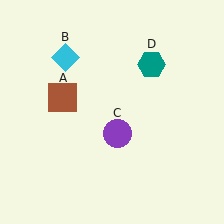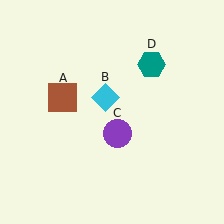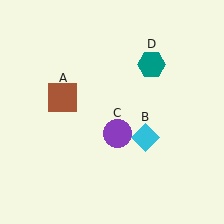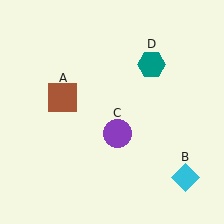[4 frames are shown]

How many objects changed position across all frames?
1 object changed position: cyan diamond (object B).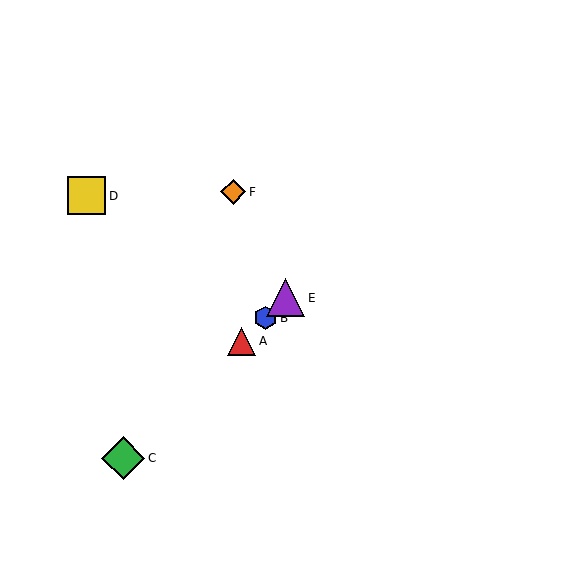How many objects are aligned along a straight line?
4 objects (A, B, C, E) are aligned along a straight line.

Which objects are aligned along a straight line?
Objects A, B, C, E are aligned along a straight line.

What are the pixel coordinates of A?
Object A is at (242, 341).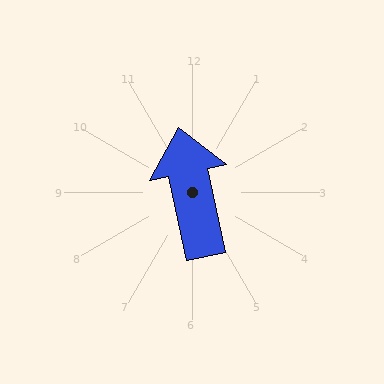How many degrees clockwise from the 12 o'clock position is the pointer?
Approximately 348 degrees.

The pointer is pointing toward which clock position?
Roughly 12 o'clock.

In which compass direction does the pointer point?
North.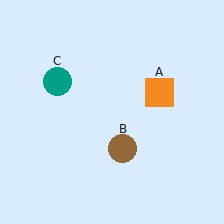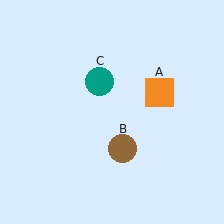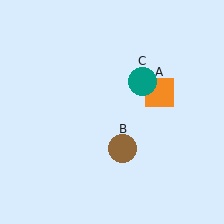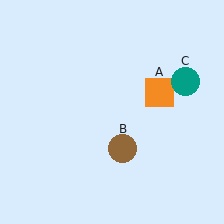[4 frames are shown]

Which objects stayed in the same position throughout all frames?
Orange square (object A) and brown circle (object B) remained stationary.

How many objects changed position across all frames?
1 object changed position: teal circle (object C).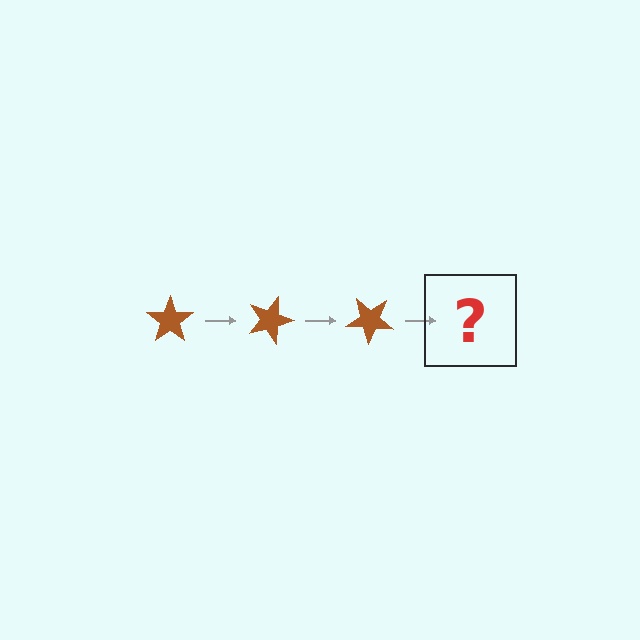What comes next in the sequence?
The next element should be a brown star rotated 60 degrees.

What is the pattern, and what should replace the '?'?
The pattern is that the star rotates 20 degrees each step. The '?' should be a brown star rotated 60 degrees.